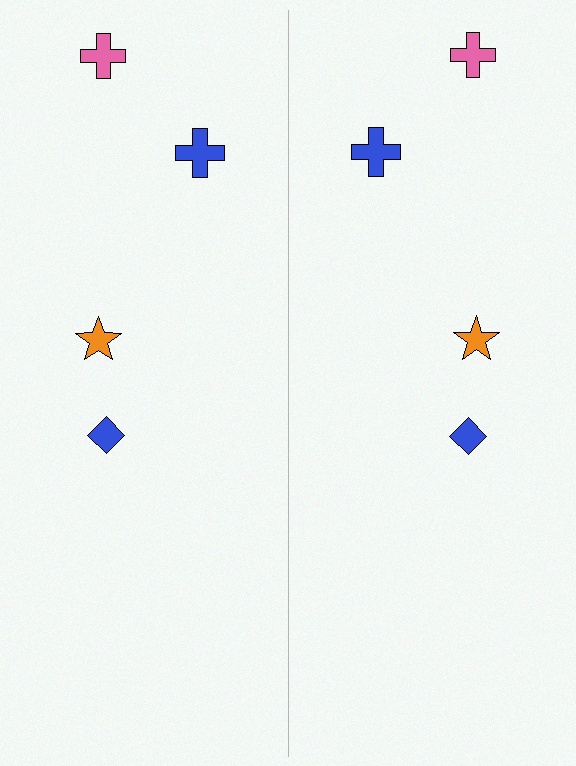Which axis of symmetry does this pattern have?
The pattern has a vertical axis of symmetry running through the center of the image.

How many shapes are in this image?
There are 8 shapes in this image.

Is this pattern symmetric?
Yes, this pattern has bilateral (reflection) symmetry.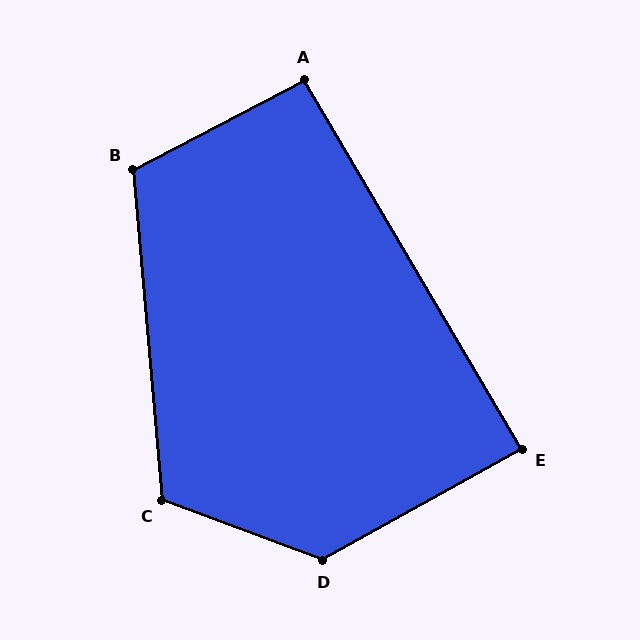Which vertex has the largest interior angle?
D, at approximately 131 degrees.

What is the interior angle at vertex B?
Approximately 112 degrees (obtuse).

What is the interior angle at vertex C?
Approximately 115 degrees (obtuse).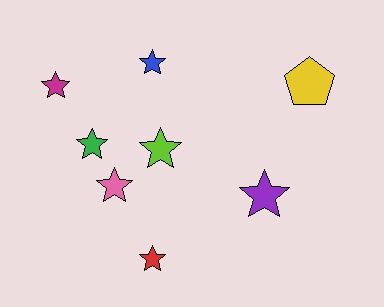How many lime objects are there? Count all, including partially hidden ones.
There is 1 lime object.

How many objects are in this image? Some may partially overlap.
There are 8 objects.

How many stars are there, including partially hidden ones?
There are 7 stars.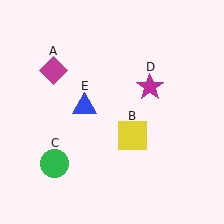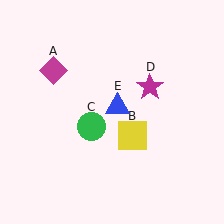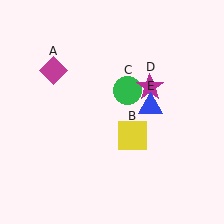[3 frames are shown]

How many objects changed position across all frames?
2 objects changed position: green circle (object C), blue triangle (object E).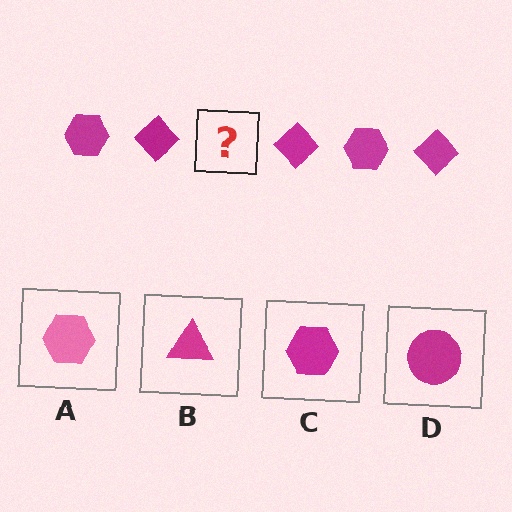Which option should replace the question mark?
Option C.